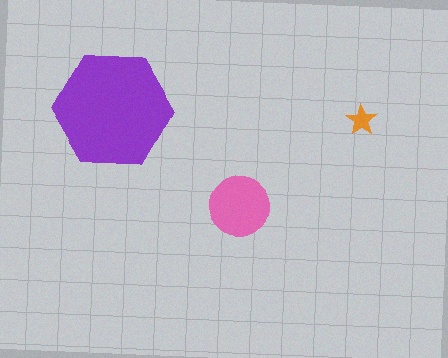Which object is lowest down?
The pink circle is bottommost.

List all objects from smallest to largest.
The orange star, the pink circle, the purple hexagon.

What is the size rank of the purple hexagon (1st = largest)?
1st.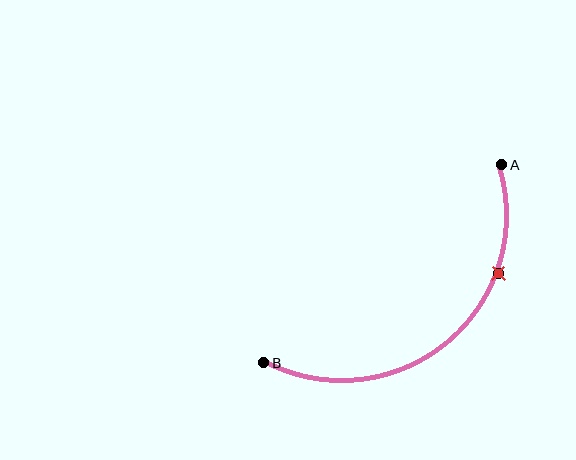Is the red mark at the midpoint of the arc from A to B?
No. The red mark lies on the arc but is closer to endpoint A. The arc midpoint would be at the point on the curve equidistant along the arc from both A and B.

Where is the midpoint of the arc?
The arc midpoint is the point on the curve farthest from the straight line joining A and B. It sits below and to the right of that line.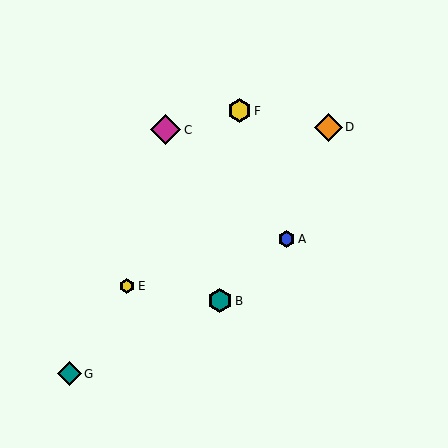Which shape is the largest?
The magenta diamond (labeled C) is the largest.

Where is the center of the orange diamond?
The center of the orange diamond is at (328, 127).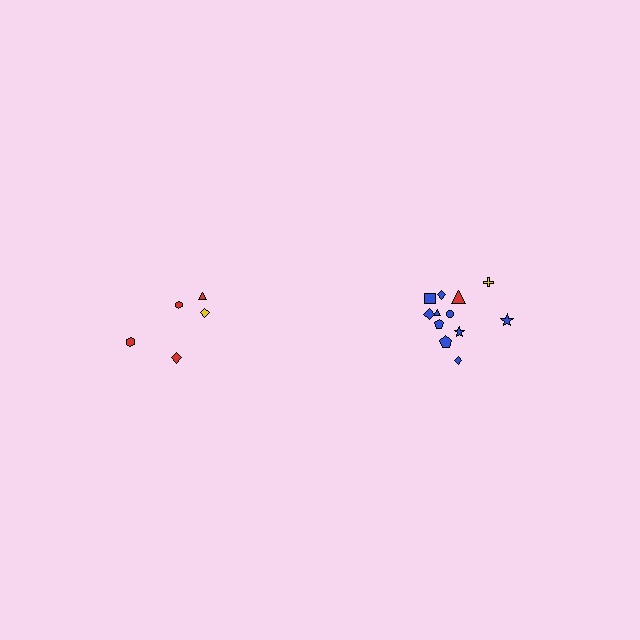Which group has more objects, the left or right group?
The right group.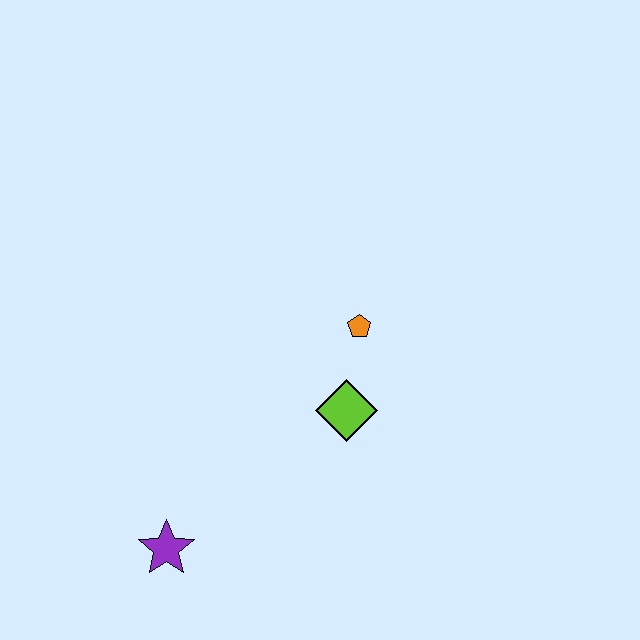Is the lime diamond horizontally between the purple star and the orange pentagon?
Yes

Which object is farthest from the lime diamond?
The purple star is farthest from the lime diamond.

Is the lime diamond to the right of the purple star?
Yes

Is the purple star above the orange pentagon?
No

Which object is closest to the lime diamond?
The orange pentagon is closest to the lime diamond.